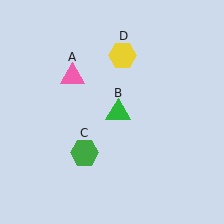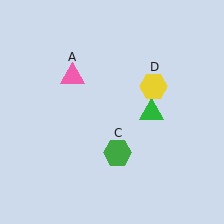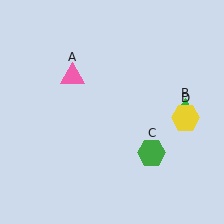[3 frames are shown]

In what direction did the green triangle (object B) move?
The green triangle (object B) moved right.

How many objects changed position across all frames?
3 objects changed position: green triangle (object B), green hexagon (object C), yellow hexagon (object D).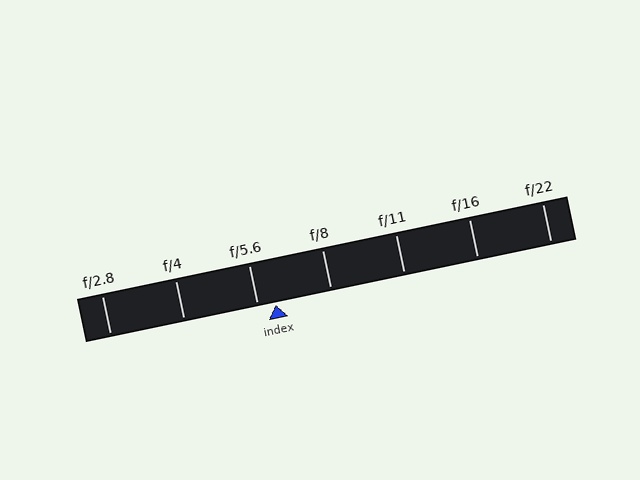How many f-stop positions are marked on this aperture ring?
There are 7 f-stop positions marked.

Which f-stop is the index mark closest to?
The index mark is closest to f/5.6.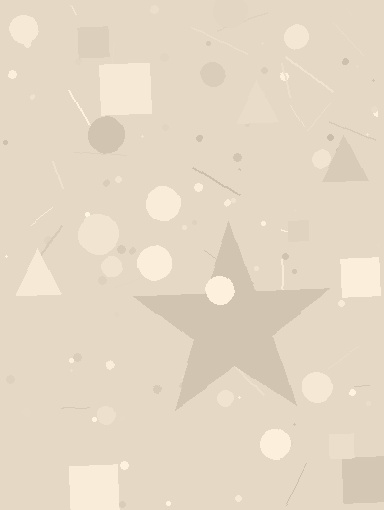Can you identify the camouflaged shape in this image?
The camouflaged shape is a star.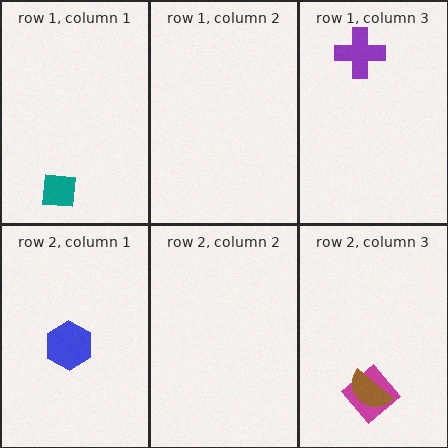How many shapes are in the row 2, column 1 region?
1.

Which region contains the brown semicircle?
The row 2, column 3 region.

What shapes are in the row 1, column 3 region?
The purple cross.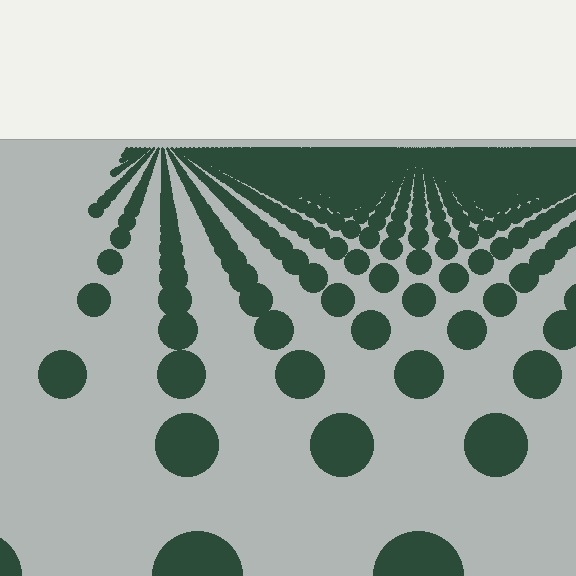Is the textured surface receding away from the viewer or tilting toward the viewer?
The surface is receding away from the viewer. Texture elements get smaller and denser toward the top.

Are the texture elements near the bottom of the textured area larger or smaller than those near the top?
Larger. Near the bottom, elements are closer to the viewer and appear at a bigger on-screen size.